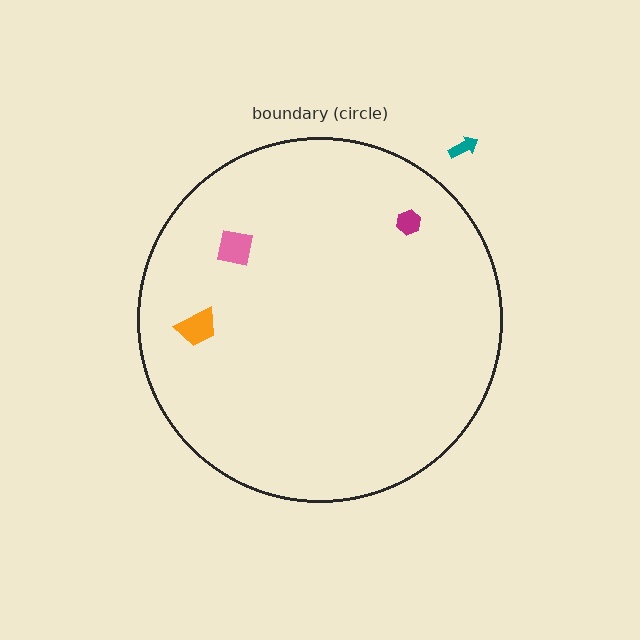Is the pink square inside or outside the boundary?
Inside.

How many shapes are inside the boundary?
3 inside, 1 outside.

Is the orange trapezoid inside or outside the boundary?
Inside.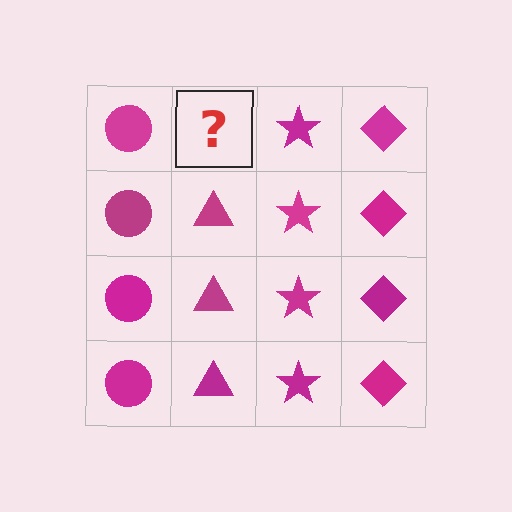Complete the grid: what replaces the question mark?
The question mark should be replaced with a magenta triangle.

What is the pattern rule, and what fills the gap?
The rule is that each column has a consistent shape. The gap should be filled with a magenta triangle.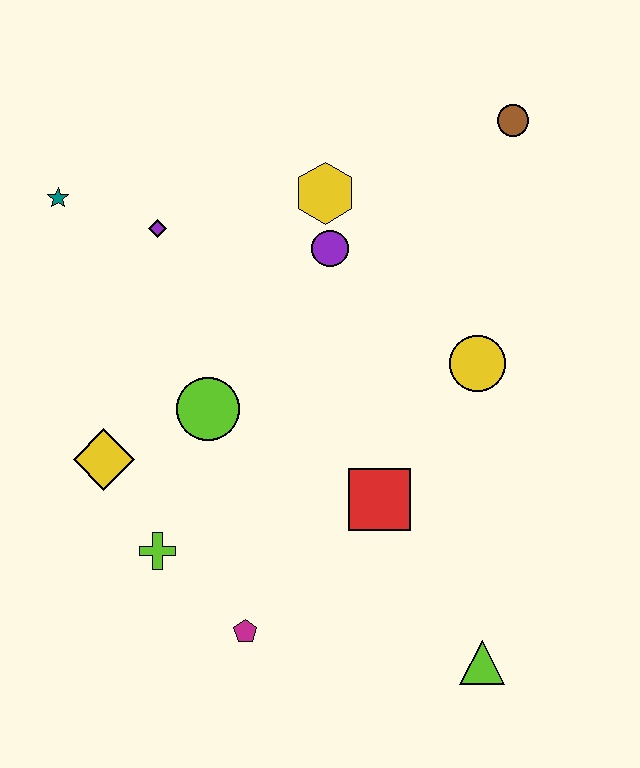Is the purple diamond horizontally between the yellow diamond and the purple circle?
Yes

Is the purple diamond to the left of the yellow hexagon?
Yes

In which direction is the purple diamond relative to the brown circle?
The purple diamond is to the left of the brown circle.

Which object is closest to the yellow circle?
The red square is closest to the yellow circle.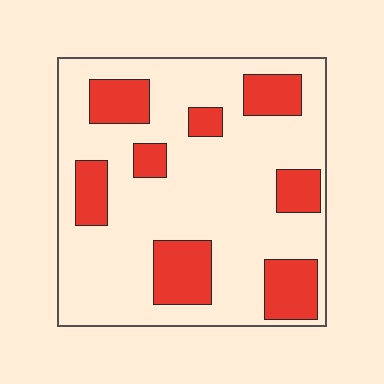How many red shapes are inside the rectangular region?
8.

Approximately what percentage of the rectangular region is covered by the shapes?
Approximately 25%.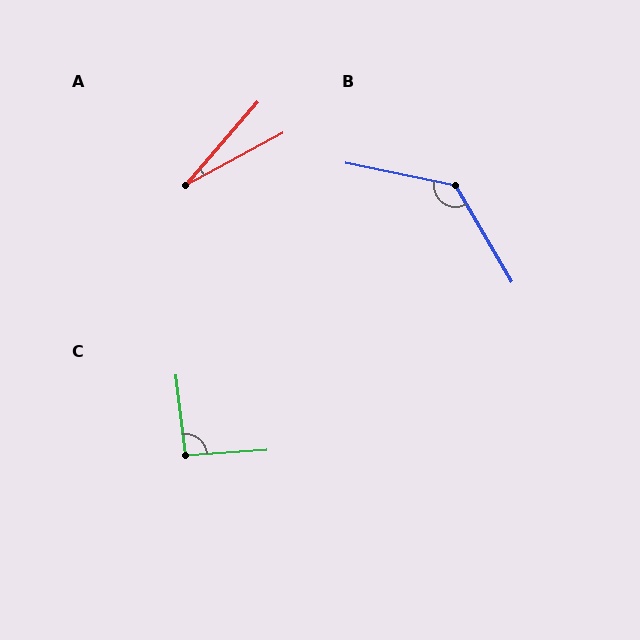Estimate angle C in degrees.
Approximately 93 degrees.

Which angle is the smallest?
A, at approximately 21 degrees.